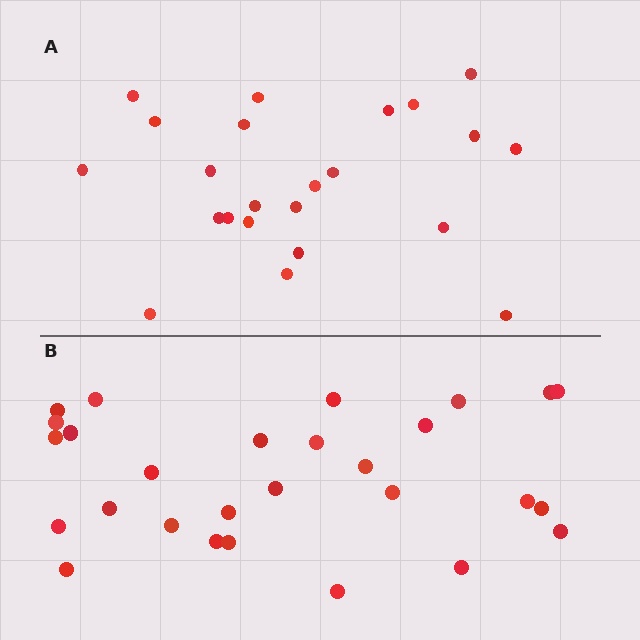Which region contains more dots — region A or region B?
Region B (the bottom region) has more dots.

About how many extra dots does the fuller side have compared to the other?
Region B has about 5 more dots than region A.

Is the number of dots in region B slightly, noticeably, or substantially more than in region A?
Region B has only slightly more — the two regions are fairly close. The ratio is roughly 1.2 to 1.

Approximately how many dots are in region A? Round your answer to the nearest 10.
About 20 dots. (The exact count is 23, which rounds to 20.)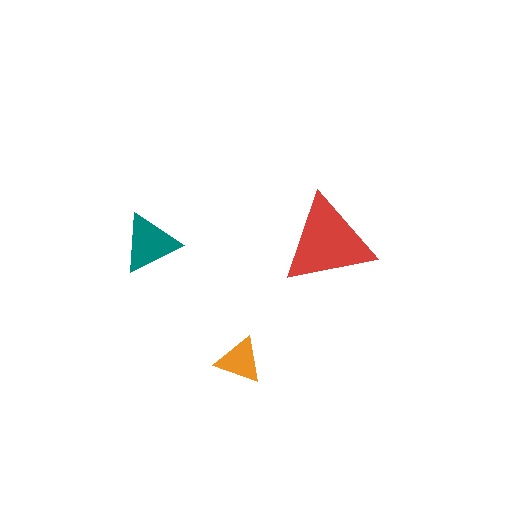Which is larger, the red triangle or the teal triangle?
The red one.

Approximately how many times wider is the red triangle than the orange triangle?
About 2 times wider.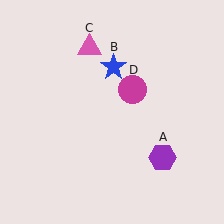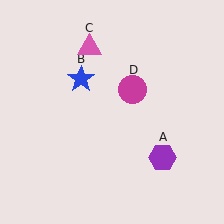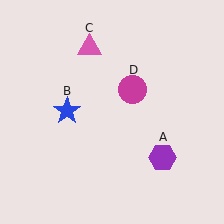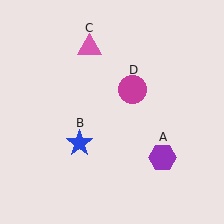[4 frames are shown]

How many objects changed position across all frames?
1 object changed position: blue star (object B).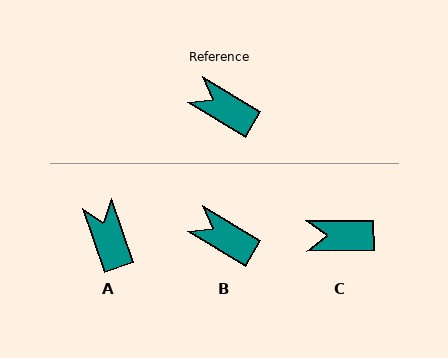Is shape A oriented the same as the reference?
No, it is off by about 40 degrees.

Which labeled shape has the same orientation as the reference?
B.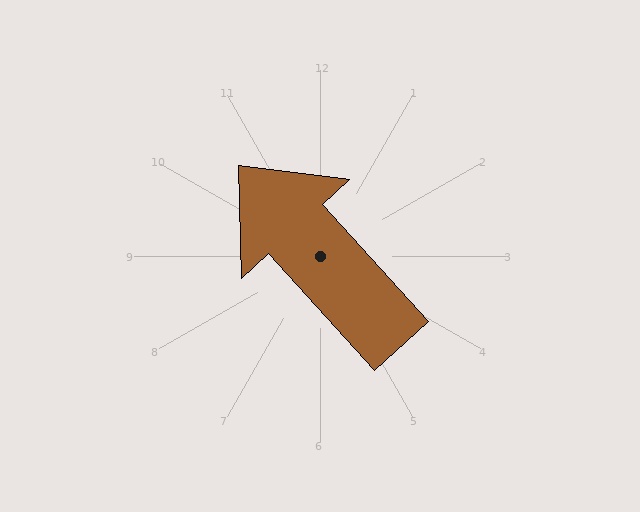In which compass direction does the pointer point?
Northwest.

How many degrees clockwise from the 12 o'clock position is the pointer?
Approximately 318 degrees.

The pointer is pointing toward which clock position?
Roughly 11 o'clock.